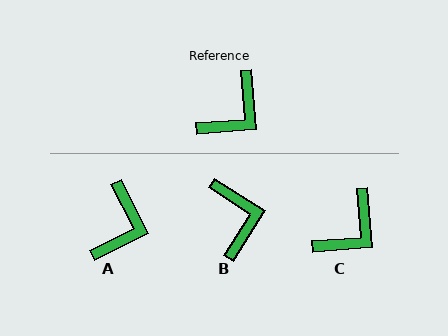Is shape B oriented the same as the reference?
No, it is off by about 53 degrees.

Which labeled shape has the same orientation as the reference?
C.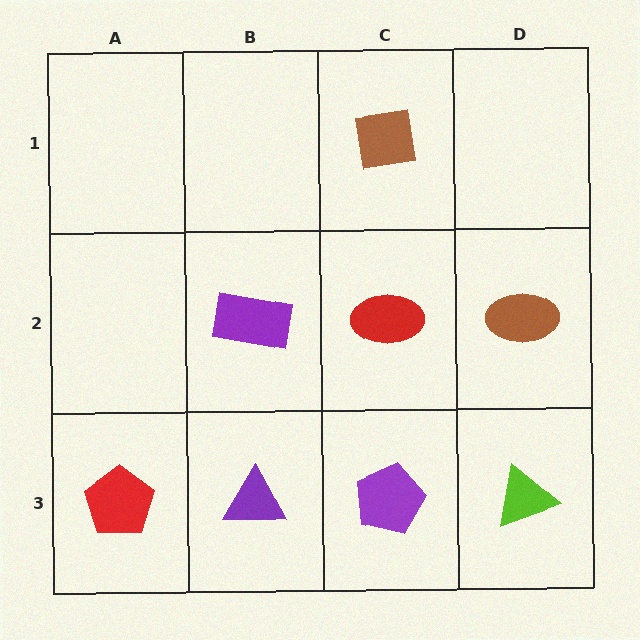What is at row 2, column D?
A brown ellipse.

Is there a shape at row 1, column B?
No, that cell is empty.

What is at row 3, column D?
A lime triangle.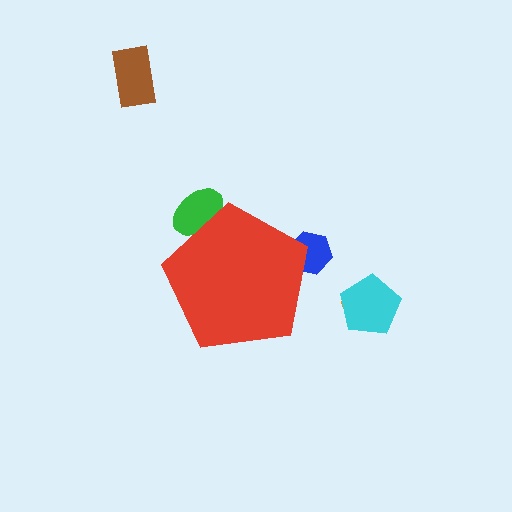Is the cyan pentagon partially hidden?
No, the cyan pentagon is fully visible.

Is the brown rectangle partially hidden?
No, the brown rectangle is fully visible.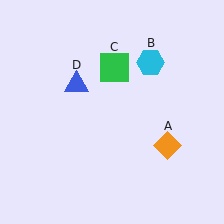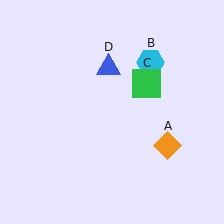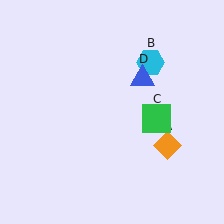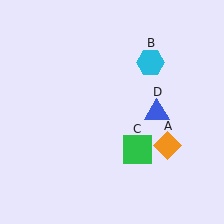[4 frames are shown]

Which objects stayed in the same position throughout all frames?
Orange diamond (object A) and cyan hexagon (object B) remained stationary.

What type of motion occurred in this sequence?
The green square (object C), blue triangle (object D) rotated clockwise around the center of the scene.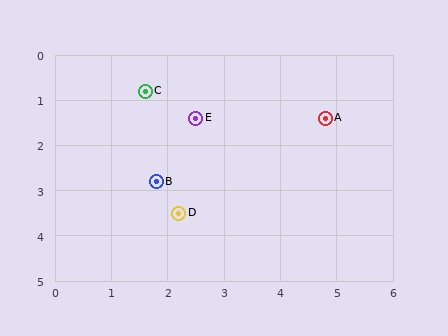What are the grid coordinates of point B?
Point B is at approximately (1.8, 2.8).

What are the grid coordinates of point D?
Point D is at approximately (2.2, 3.5).